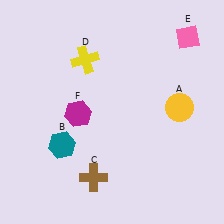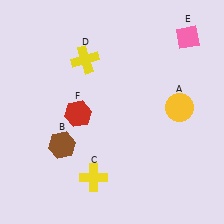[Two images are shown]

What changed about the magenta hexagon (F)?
In Image 1, F is magenta. In Image 2, it changed to red.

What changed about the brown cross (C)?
In Image 1, C is brown. In Image 2, it changed to yellow.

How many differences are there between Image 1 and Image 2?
There are 3 differences between the two images.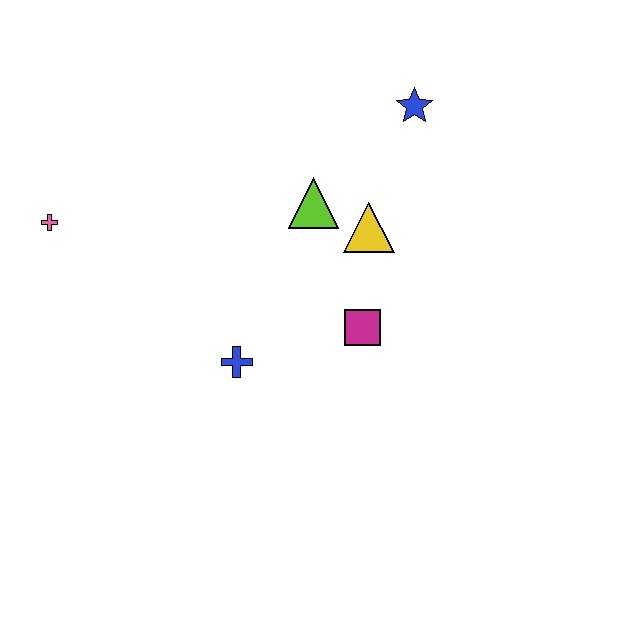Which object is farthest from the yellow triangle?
The pink cross is farthest from the yellow triangle.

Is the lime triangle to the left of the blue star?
Yes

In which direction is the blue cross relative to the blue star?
The blue cross is below the blue star.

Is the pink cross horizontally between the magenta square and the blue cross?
No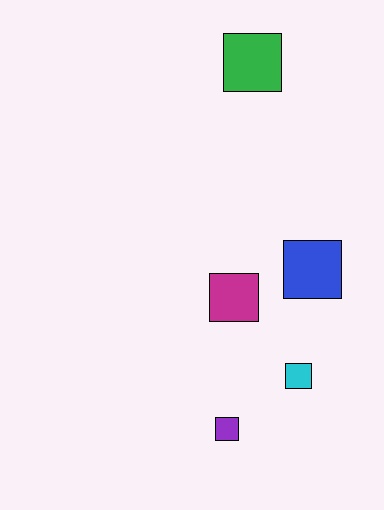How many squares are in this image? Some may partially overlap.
There are 5 squares.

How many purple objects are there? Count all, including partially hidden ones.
There is 1 purple object.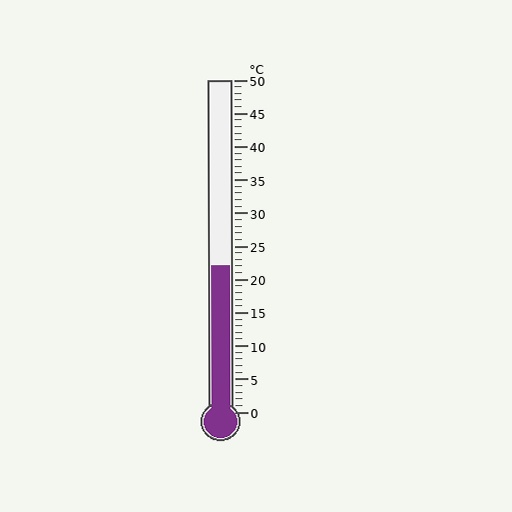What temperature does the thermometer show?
The thermometer shows approximately 22°C.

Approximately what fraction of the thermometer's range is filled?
The thermometer is filled to approximately 45% of its range.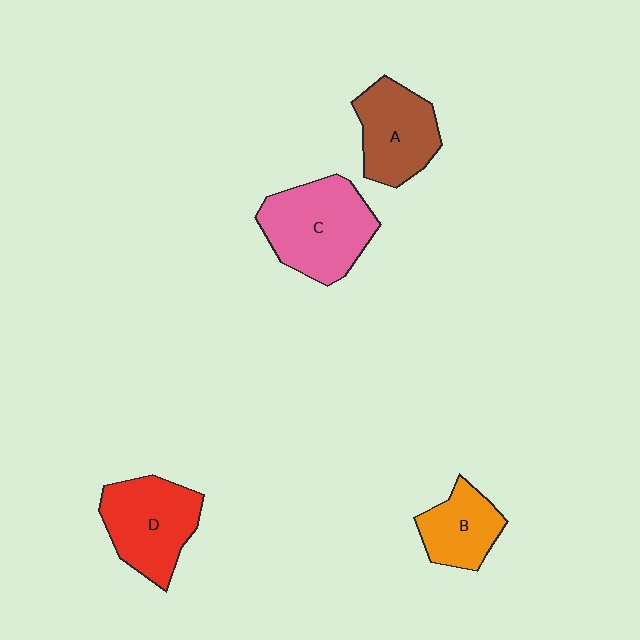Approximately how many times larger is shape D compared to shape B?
Approximately 1.5 times.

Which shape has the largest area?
Shape C (pink).